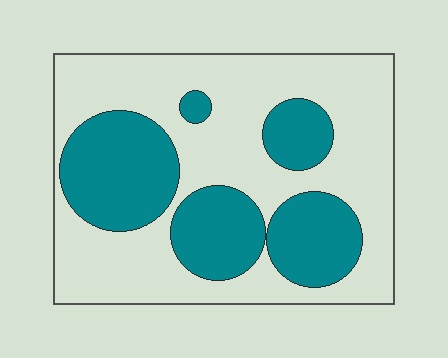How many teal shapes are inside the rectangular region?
5.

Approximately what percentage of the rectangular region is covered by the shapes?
Approximately 35%.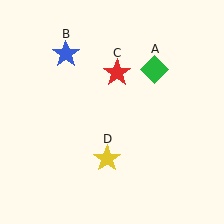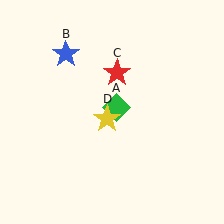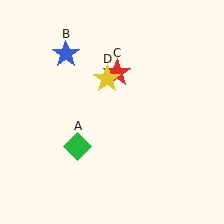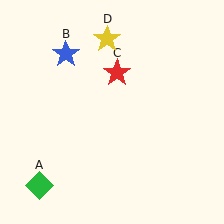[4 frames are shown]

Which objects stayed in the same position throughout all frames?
Blue star (object B) and red star (object C) remained stationary.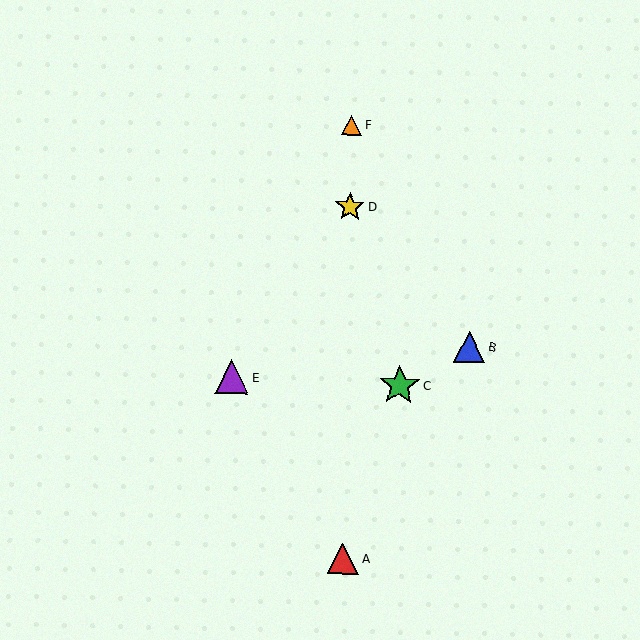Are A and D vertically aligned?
Yes, both are at x≈343.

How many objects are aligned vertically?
3 objects (A, D, F) are aligned vertically.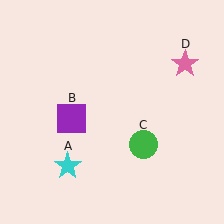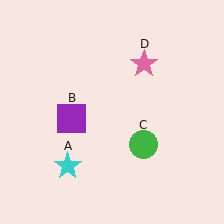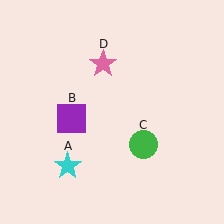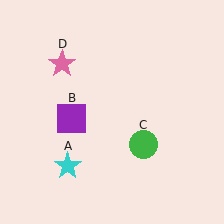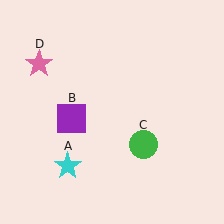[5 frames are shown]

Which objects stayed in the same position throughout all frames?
Cyan star (object A) and purple square (object B) and green circle (object C) remained stationary.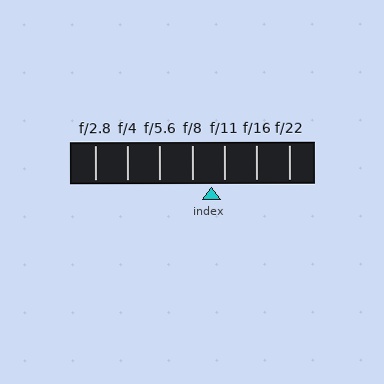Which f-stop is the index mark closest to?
The index mark is closest to f/11.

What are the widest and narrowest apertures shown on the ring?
The widest aperture shown is f/2.8 and the narrowest is f/22.